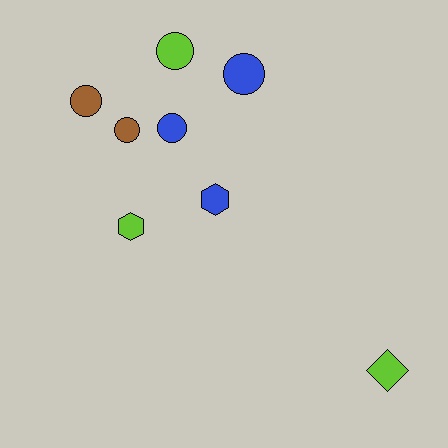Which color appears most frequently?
Lime, with 3 objects.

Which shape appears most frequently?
Circle, with 5 objects.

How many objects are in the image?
There are 8 objects.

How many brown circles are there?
There are 2 brown circles.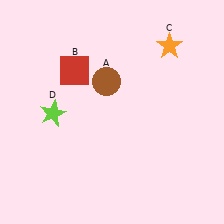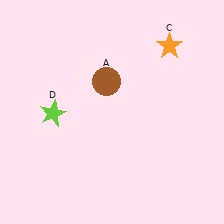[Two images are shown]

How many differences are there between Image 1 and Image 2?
There is 1 difference between the two images.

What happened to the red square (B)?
The red square (B) was removed in Image 2. It was in the top-left area of Image 1.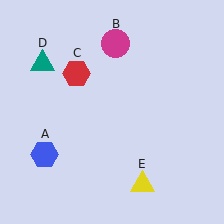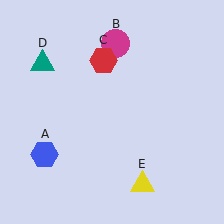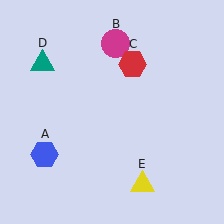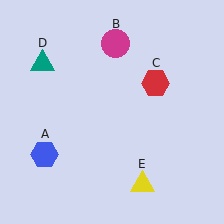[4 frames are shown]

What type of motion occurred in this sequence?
The red hexagon (object C) rotated clockwise around the center of the scene.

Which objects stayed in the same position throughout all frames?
Blue hexagon (object A) and magenta circle (object B) and teal triangle (object D) and yellow triangle (object E) remained stationary.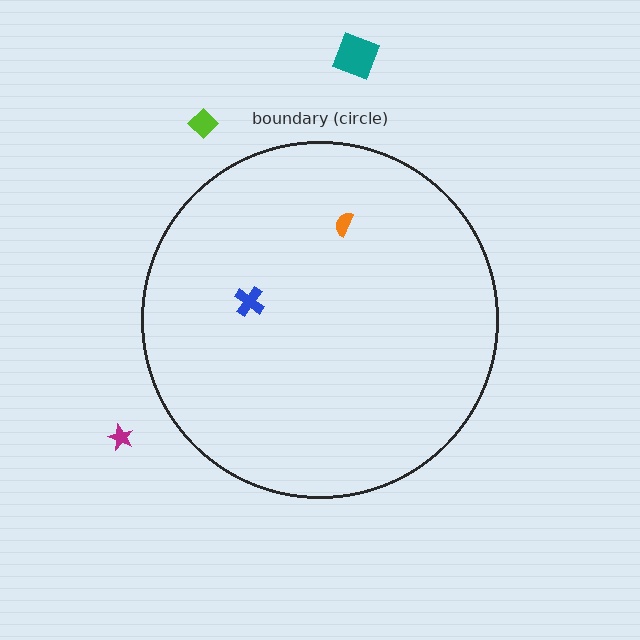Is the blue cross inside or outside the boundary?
Inside.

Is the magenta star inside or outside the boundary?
Outside.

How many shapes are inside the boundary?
2 inside, 3 outside.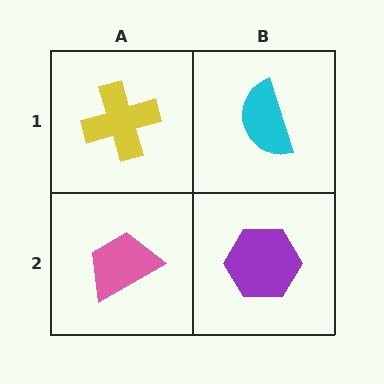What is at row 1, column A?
A yellow cross.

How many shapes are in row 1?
2 shapes.